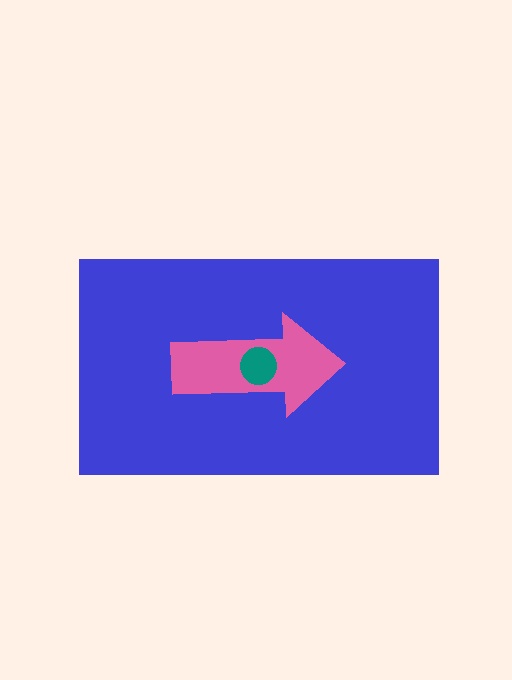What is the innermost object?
The teal circle.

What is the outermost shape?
The blue rectangle.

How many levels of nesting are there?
3.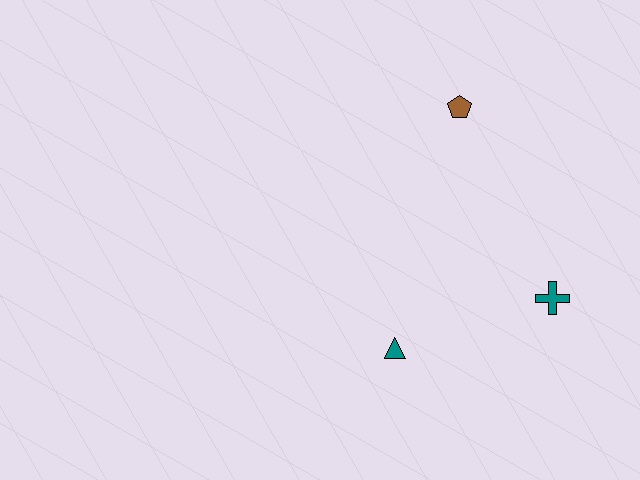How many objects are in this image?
There are 3 objects.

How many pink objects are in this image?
There are no pink objects.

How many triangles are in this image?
There is 1 triangle.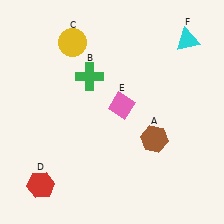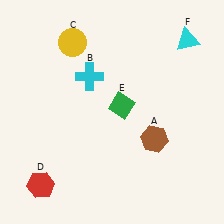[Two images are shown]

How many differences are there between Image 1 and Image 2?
There are 2 differences between the two images.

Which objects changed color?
B changed from green to cyan. E changed from pink to green.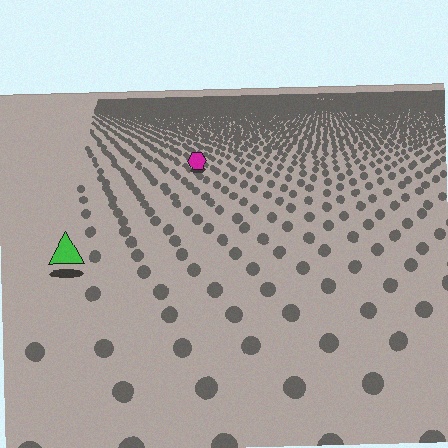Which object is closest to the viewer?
The green triangle is closest. The texture marks near it are larger and more spread out.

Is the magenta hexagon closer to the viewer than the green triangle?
No. The green triangle is closer — you can tell from the texture gradient: the ground texture is coarser near it.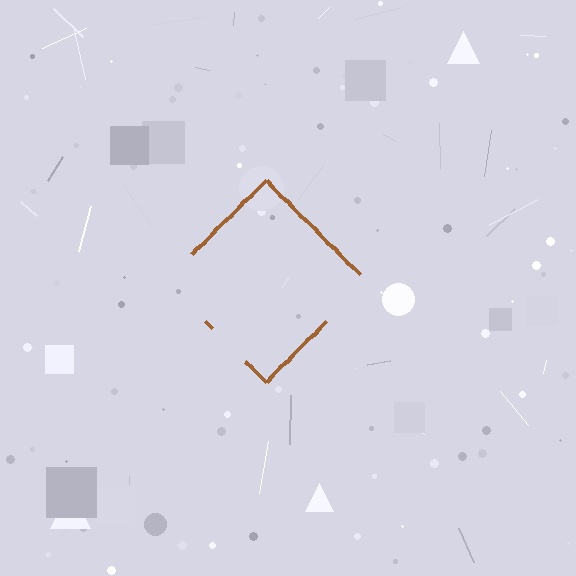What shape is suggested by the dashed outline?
The dashed outline suggests a diamond.